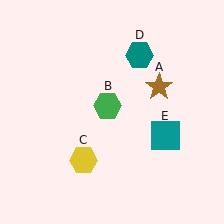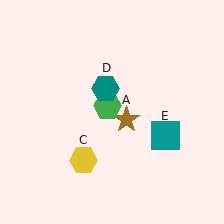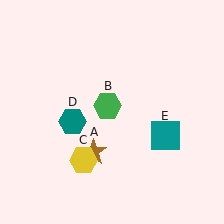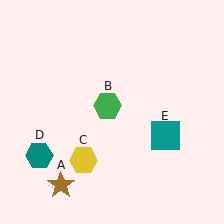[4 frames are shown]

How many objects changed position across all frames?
2 objects changed position: brown star (object A), teal hexagon (object D).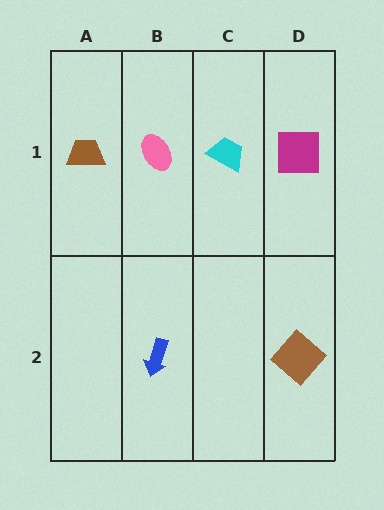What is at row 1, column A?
A brown trapezoid.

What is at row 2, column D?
A brown diamond.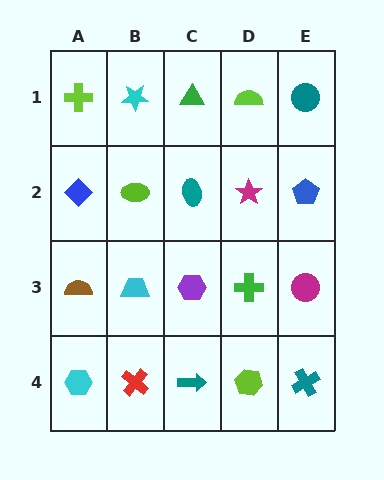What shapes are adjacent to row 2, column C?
A green triangle (row 1, column C), a purple hexagon (row 3, column C), a lime ellipse (row 2, column B), a magenta star (row 2, column D).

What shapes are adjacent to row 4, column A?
A brown semicircle (row 3, column A), a red cross (row 4, column B).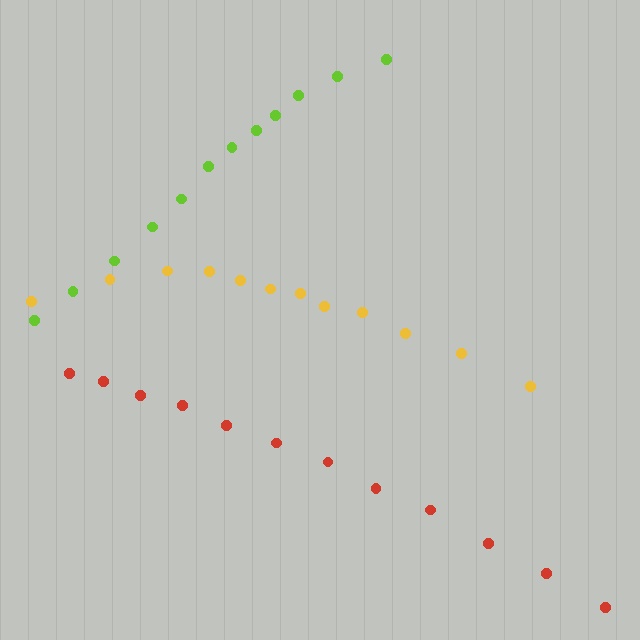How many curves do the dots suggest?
There are 3 distinct paths.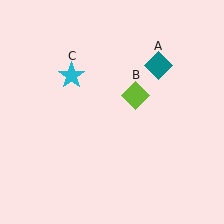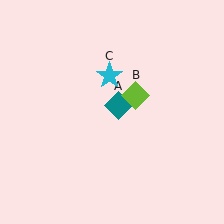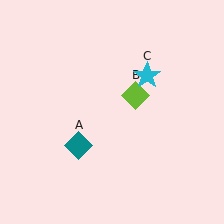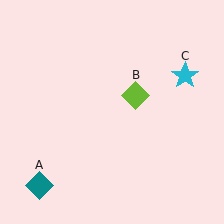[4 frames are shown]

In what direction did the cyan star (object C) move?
The cyan star (object C) moved right.